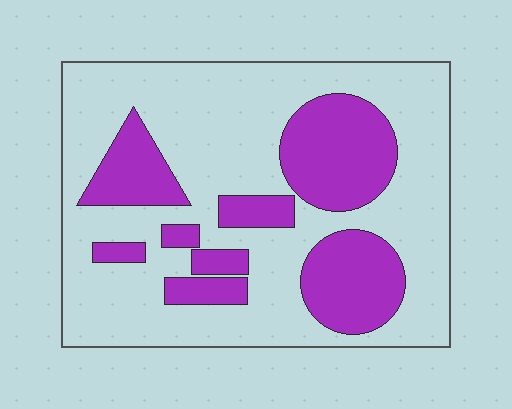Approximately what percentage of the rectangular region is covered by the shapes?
Approximately 30%.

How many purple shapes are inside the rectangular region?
8.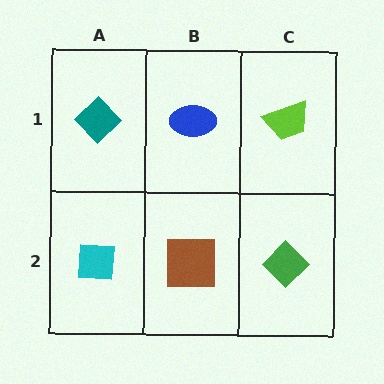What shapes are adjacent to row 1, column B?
A brown square (row 2, column B), a teal diamond (row 1, column A), a lime trapezoid (row 1, column C).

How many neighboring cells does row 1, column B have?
3.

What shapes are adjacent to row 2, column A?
A teal diamond (row 1, column A), a brown square (row 2, column B).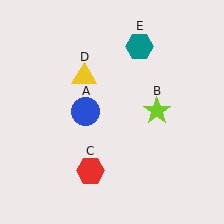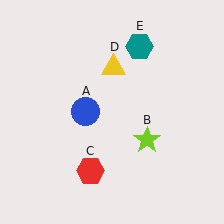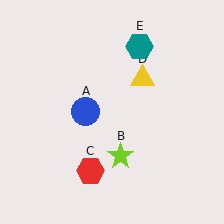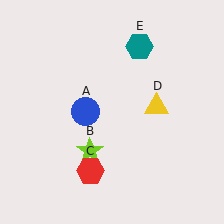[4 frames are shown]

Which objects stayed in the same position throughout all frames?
Blue circle (object A) and red hexagon (object C) and teal hexagon (object E) remained stationary.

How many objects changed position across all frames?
2 objects changed position: lime star (object B), yellow triangle (object D).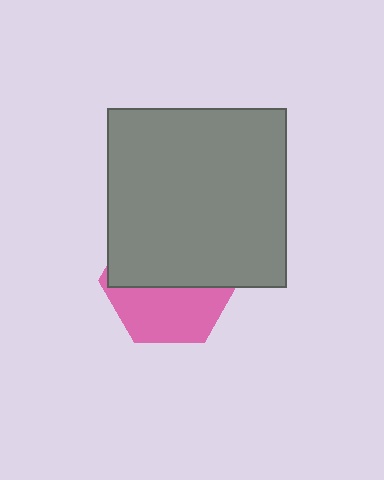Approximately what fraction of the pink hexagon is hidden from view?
Roughly 56% of the pink hexagon is hidden behind the gray square.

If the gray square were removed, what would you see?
You would see the complete pink hexagon.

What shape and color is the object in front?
The object in front is a gray square.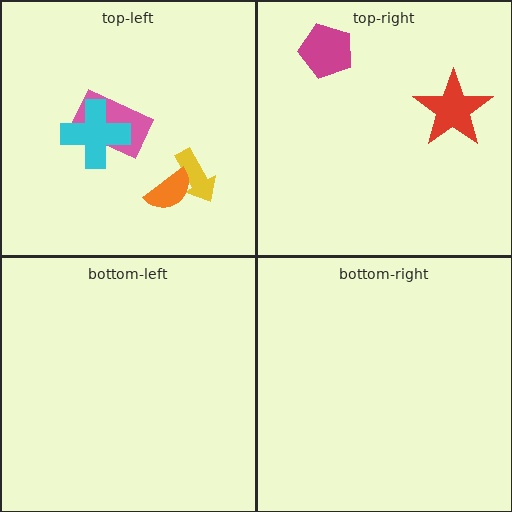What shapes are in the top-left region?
The pink rectangle, the yellow arrow, the cyan cross, the orange semicircle.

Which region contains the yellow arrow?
The top-left region.